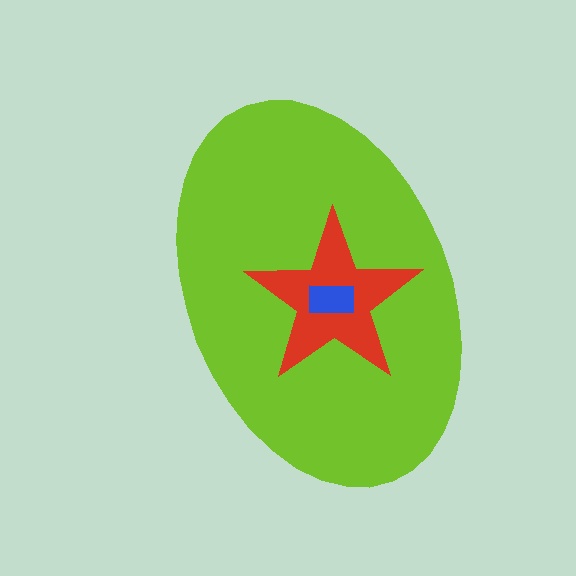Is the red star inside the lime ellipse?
Yes.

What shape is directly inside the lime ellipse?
The red star.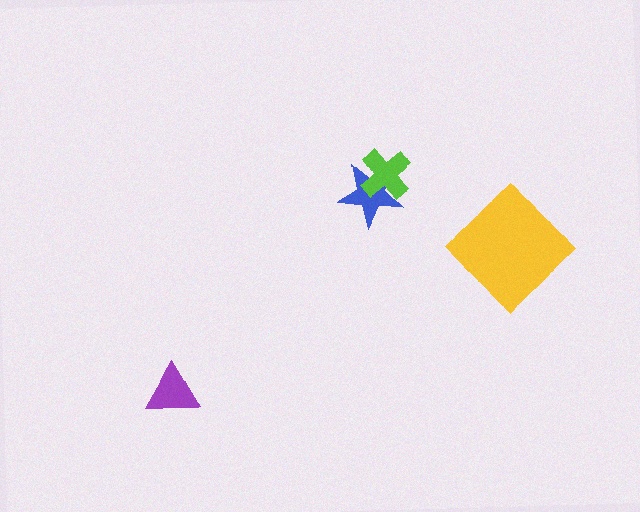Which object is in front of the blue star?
The lime cross is in front of the blue star.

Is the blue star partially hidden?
Yes, it is partially covered by another shape.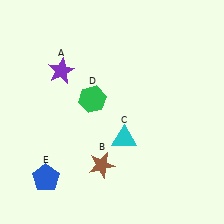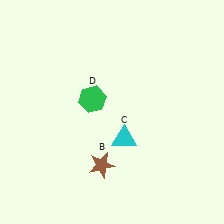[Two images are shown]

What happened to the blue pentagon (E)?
The blue pentagon (E) was removed in Image 2. It was in the bottom-left area of Image 1.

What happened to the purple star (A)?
The purple star (A) was removed in Image 2. It was in the top-left area of Image 1.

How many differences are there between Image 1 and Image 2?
There are 2 differences between the two images.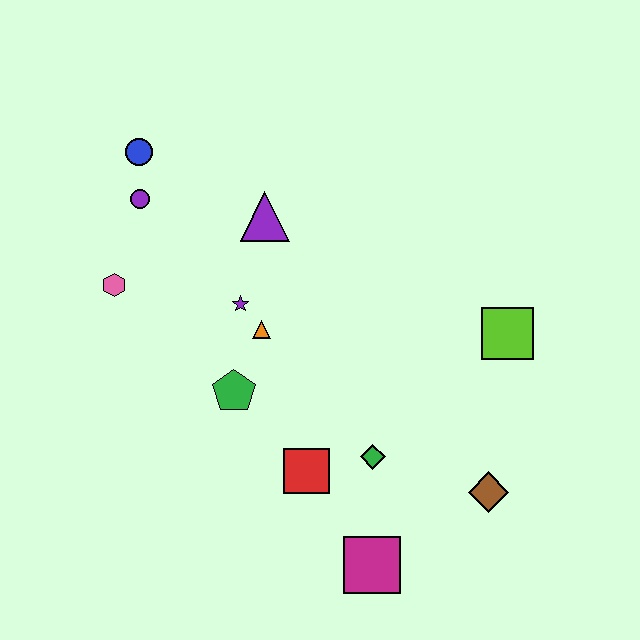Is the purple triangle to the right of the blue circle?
Yes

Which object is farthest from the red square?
The blue circle is farthest from the red square.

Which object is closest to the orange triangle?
The purple star is closest to the orange triangle.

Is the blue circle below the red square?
No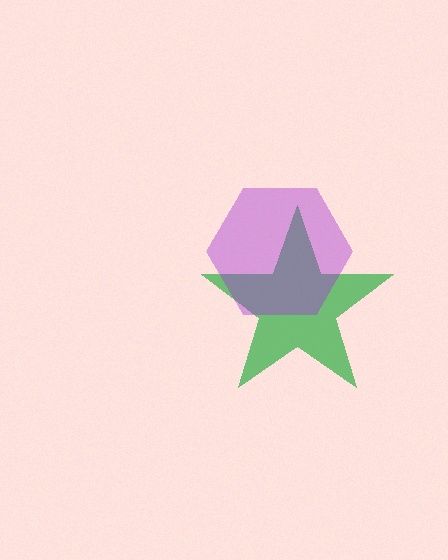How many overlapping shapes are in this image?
There are 2 overlapping shapes in the image.